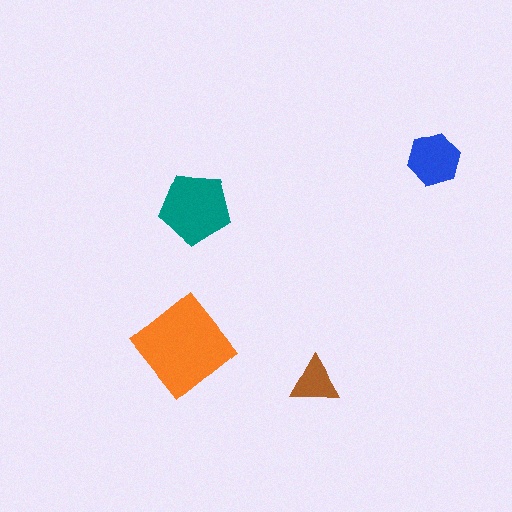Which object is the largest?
The orange diamond.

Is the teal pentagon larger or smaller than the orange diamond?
Smaller.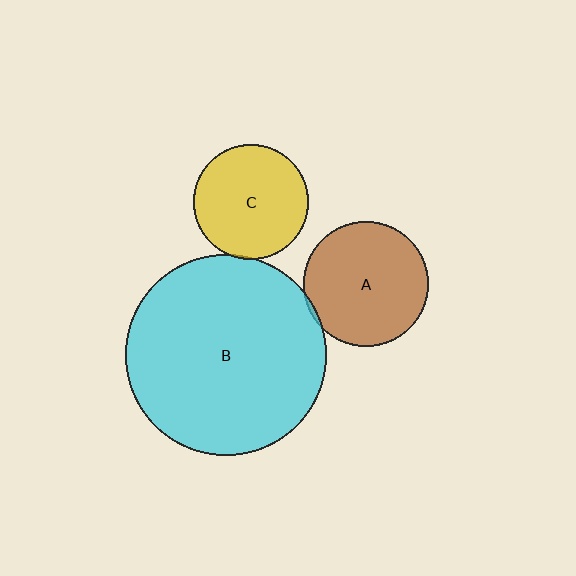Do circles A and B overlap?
Yes.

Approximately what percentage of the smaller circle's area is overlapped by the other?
Approximately 5%.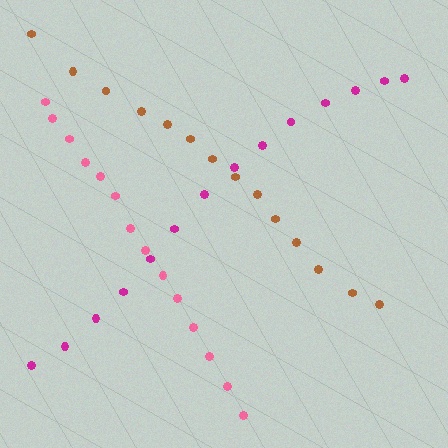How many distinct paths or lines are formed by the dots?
There are 3 distinct paths.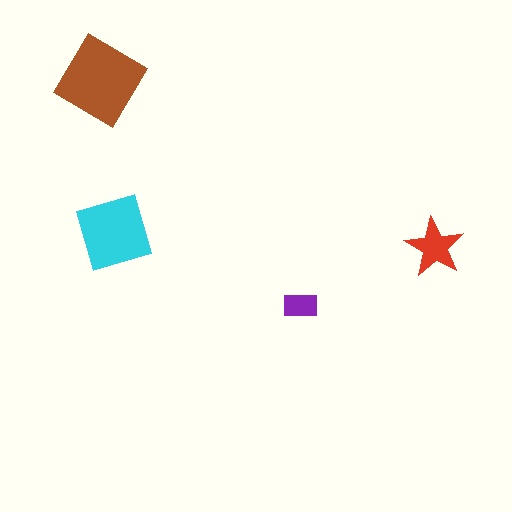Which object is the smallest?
The purple rectangle.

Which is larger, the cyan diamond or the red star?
The cyan diamond.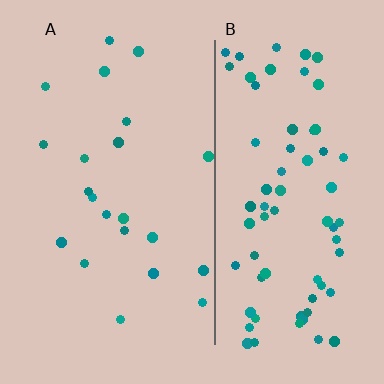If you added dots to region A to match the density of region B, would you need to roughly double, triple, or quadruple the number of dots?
Approximately triple.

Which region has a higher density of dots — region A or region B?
B (the right).